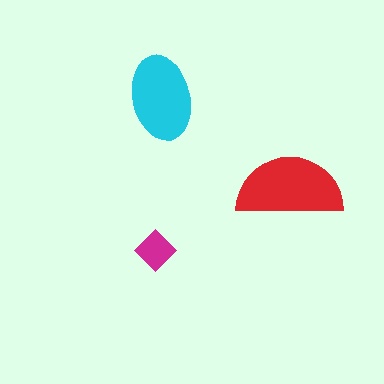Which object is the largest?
The red semicircle.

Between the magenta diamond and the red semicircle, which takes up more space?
The red semicircle.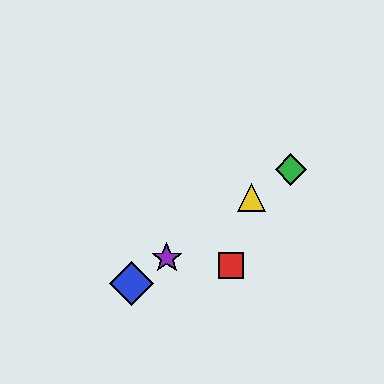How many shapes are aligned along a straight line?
4 shapes (the blue diamond, the green diamond, the yellow triangle, the purple star) are aligned along a straight line.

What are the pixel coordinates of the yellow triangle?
The yellow triangle is at (252, 197).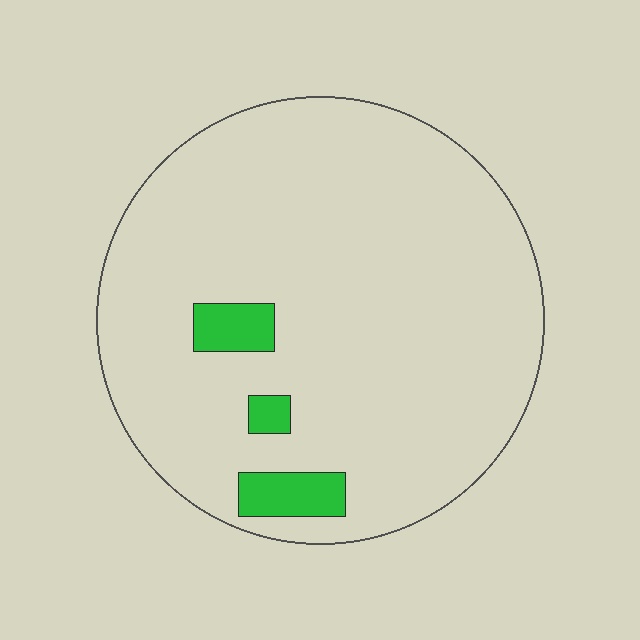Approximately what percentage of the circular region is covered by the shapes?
Approximately 5%.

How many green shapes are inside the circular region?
3.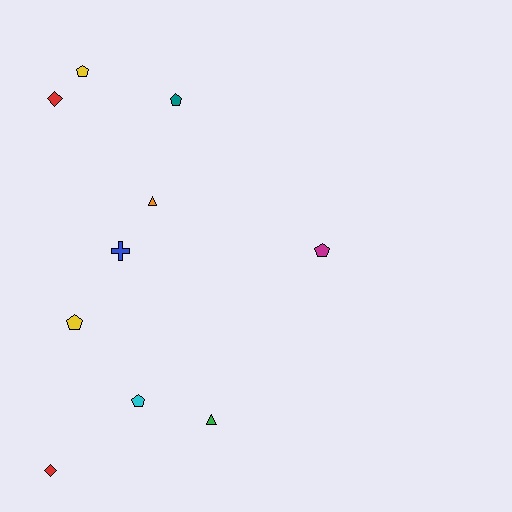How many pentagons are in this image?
There are 5 pentagons.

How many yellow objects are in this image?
There are 2 yellow objects.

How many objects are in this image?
There are 10 objects.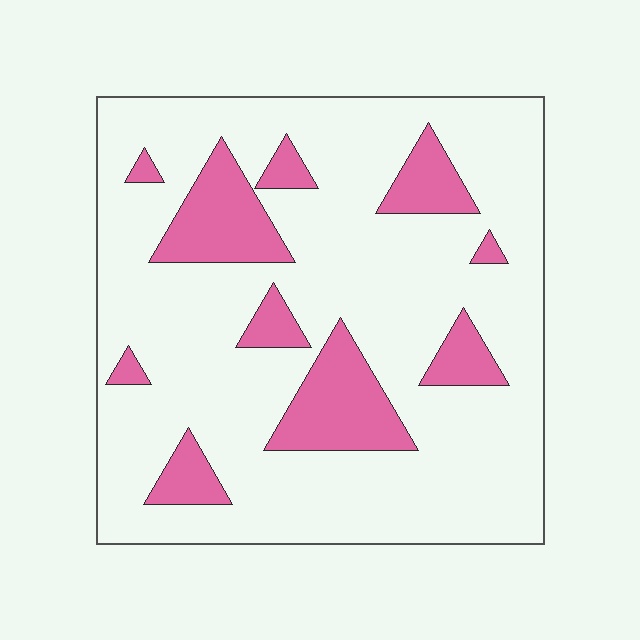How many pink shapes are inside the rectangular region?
10.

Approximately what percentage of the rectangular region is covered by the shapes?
Approximately 20%.